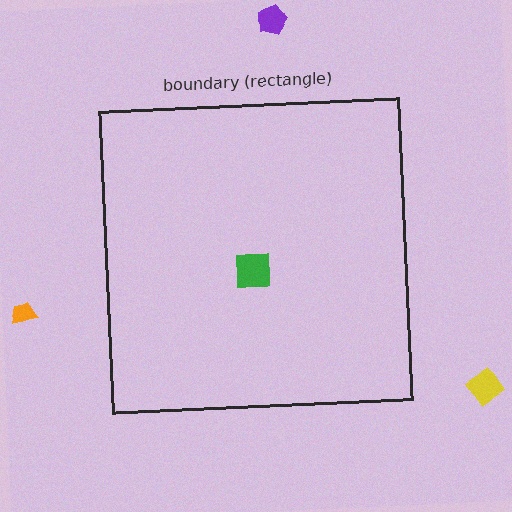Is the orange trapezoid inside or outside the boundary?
Outside.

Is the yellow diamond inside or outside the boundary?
Outside.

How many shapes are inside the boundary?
1 inside, 3 outside.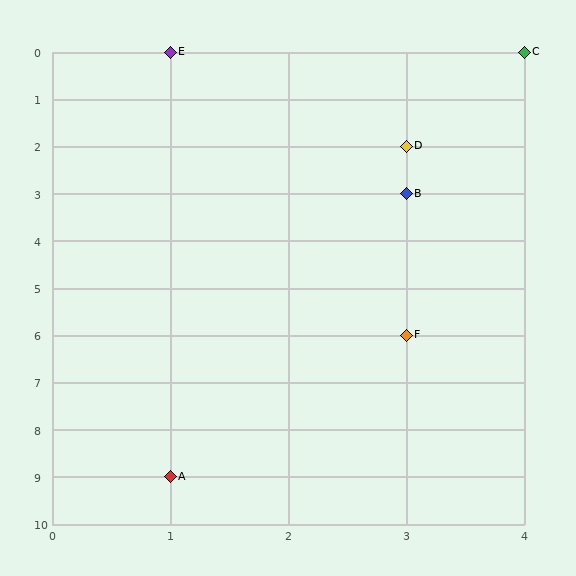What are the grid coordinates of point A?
Point A is at grid coordinates (1, 9).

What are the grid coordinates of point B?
Point B is at grid coordinates (3, 3).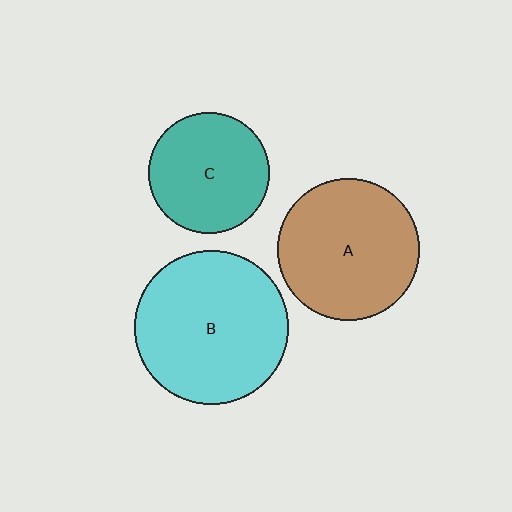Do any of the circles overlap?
No, none of the circles overlap.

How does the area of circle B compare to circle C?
Approximately 1.6 times.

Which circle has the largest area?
Circle B (cyan).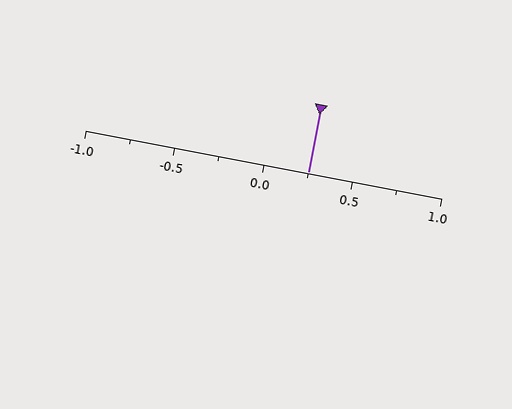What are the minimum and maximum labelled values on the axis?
The axis runs from -1.0 to 1.0.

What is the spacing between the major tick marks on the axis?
The major ticks are spaced 0.5 apart.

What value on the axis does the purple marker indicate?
The marker indicates approximately 0.25.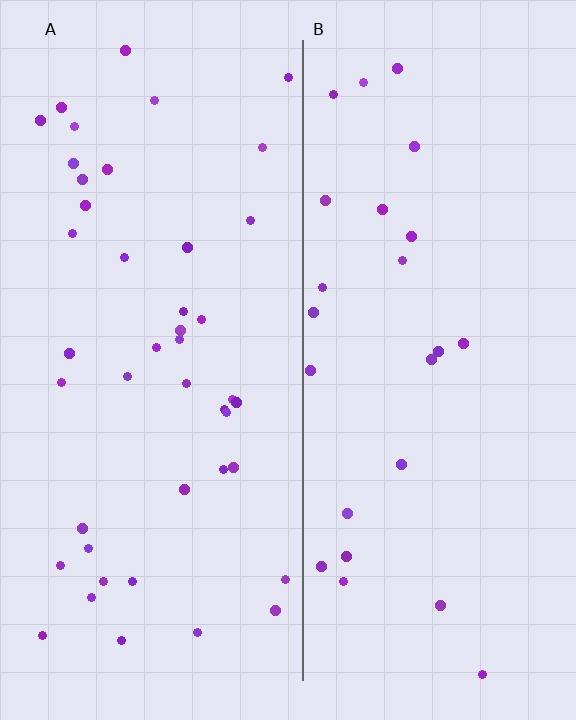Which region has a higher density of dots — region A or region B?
A (the left).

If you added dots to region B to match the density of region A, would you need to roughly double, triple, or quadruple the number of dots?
Approximately double.